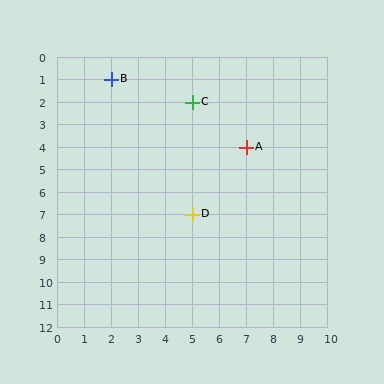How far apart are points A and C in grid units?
Points A and C are 2 columns and 2 rows apart (about 2.8 grid units diagonally).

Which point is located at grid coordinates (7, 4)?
Point A is at (7, 4).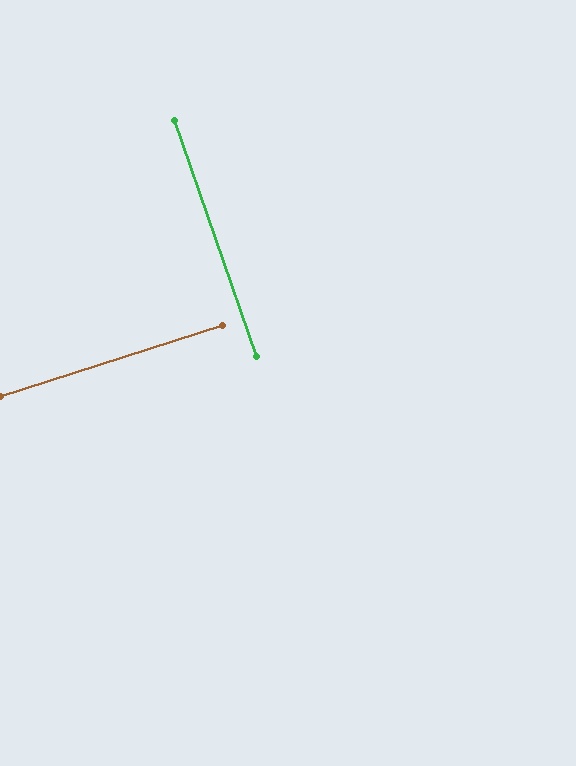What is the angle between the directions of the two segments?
Approximately 89 degrees.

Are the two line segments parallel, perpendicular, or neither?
Perpendicular — they meet at approximately 89°.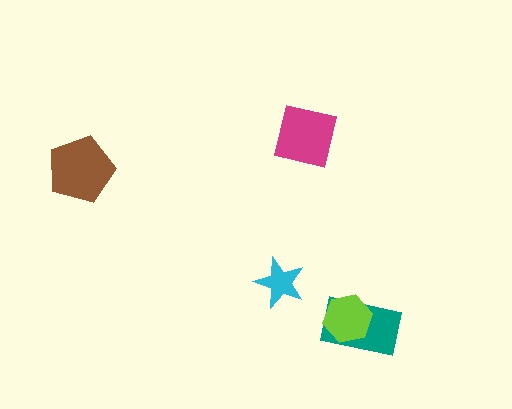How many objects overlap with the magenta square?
0 objects overlap with the magenta square.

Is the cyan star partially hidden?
No, no other shape covers it.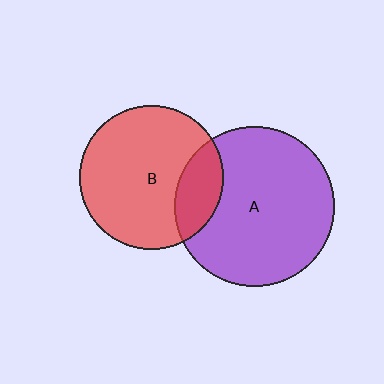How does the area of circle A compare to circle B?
Approximately 1.2 times.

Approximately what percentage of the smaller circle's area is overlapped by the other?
Approximately 20%.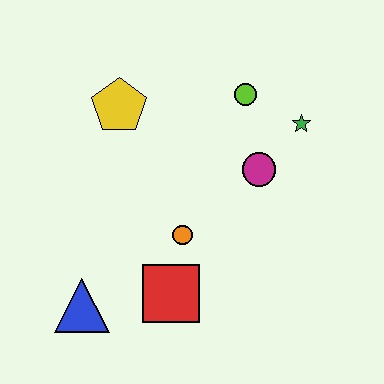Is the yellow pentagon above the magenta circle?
Yes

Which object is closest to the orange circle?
The red square is closest to the orange circle.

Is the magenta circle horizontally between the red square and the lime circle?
No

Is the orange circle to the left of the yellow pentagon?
No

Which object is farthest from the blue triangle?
The green star is farthest from the blue triangle.